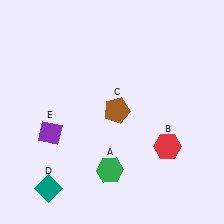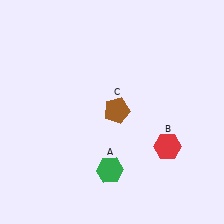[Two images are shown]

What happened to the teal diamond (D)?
The teal diamond (D) was removed in Image 2. It was in the bottom-left area of Image 1.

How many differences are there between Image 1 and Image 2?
There are 2 differences between the two images.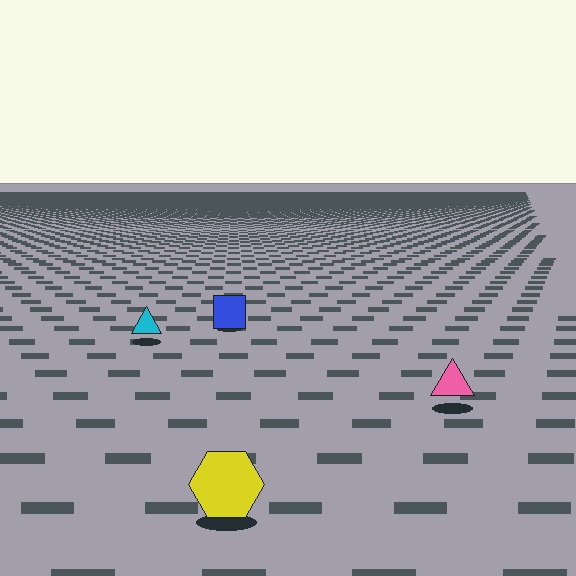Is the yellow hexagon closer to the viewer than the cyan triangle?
Yes. The yellow hexagon is closer — you can tell from the texture gradient: the ground texture is coarser near it.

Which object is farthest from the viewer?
The blue square is farthest from the viewer. It appears smaller and the ground texture around it is denser.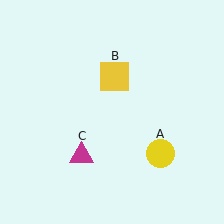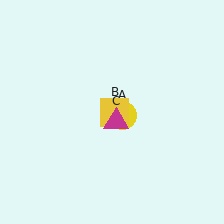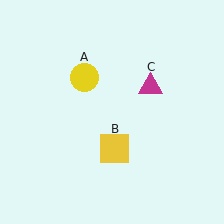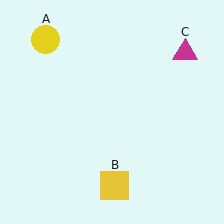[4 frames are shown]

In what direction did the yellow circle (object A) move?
The yellow circle (object A) moved up and to the left.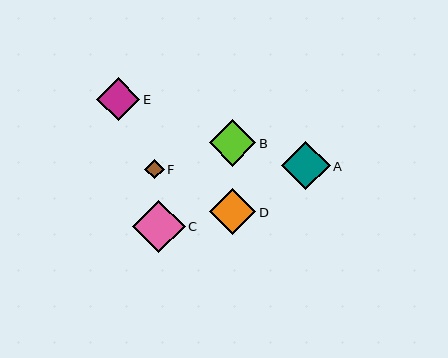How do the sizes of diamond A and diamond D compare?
Diamond A and diamond D are approximately the same size.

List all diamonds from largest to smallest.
From largest to smallest: C, A, B, D, E, F.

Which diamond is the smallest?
Diamond F is the smallest with a size of approximately 20 pixels.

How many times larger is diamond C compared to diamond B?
Diamond C is approximately 1.1 times the size of diamond B.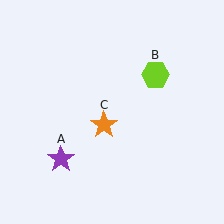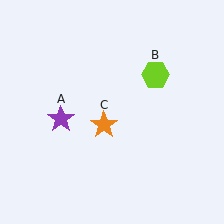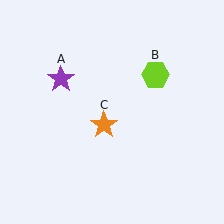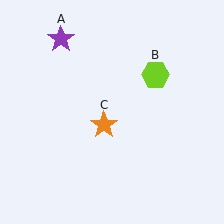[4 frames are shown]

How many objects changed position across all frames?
1 object changed position: purple star (object A).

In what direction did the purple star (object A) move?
The purple star (object A) moved up.